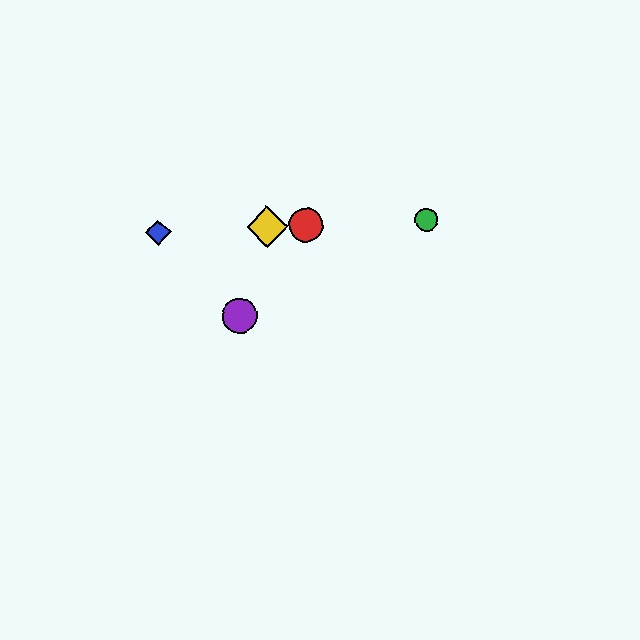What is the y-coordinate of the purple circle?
The purple circle is at y≈316.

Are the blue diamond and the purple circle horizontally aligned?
No, the blue diamond is at y≈232 and the purple circle is at y≈316.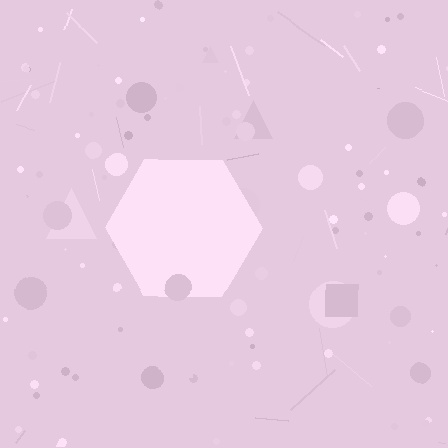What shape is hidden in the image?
A hexagon is hidden in the image.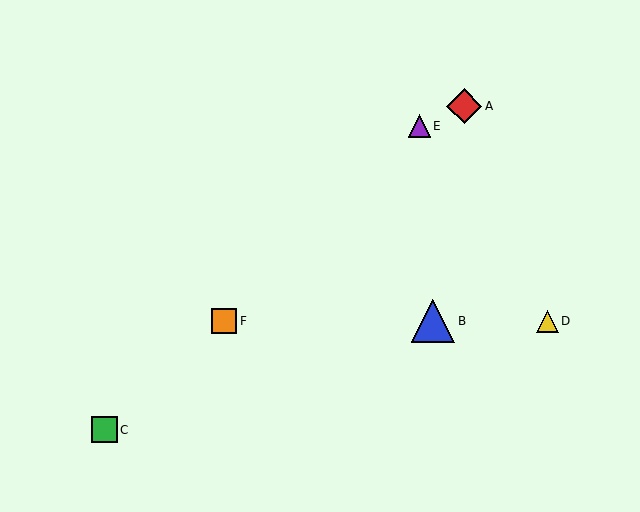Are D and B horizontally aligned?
Yes, both are at y≈321.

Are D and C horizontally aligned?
No, D is at y≈321 and C is at y≈430.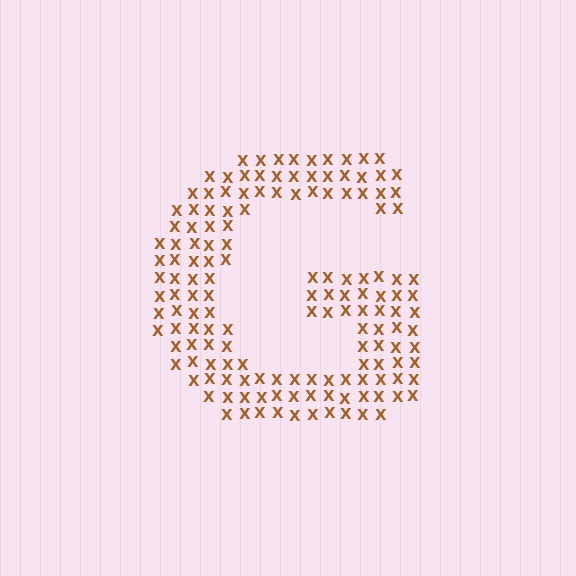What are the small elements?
The small elements are letter X's.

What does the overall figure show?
The overall figure shows the letter G.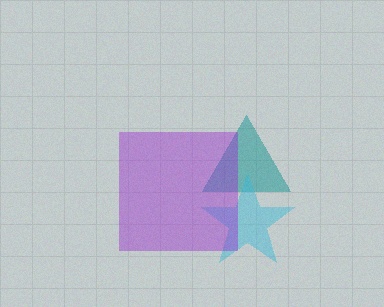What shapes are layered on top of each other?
The layered shapes are: a teal triangle, a cyan star, a purple square.